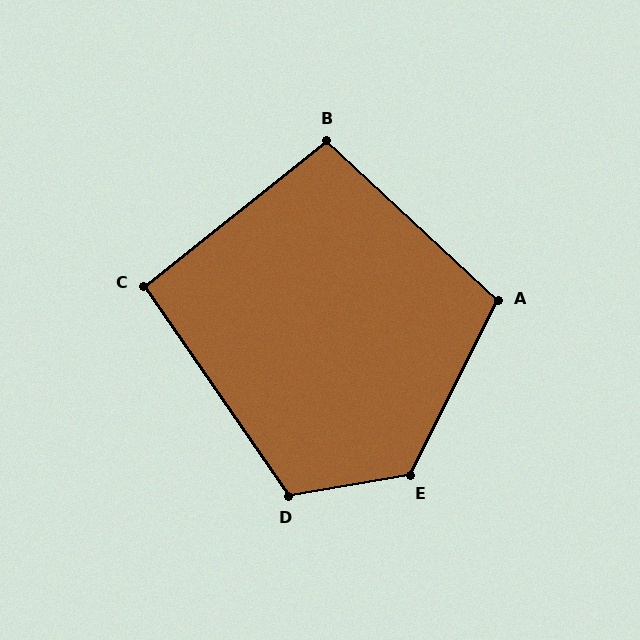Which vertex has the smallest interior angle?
C, at approximately 94 degrees.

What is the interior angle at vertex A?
Approximately 106 degrees (obtuse).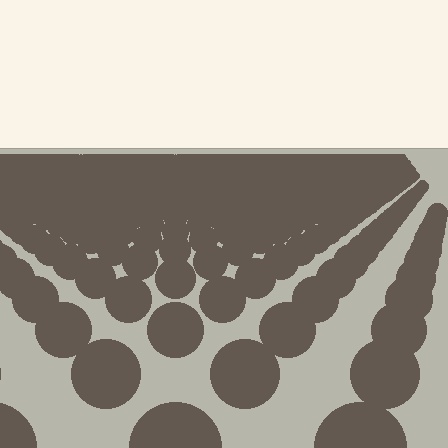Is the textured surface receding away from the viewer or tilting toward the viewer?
The surface is receding away from the viewer. Texture elements get smaller and denser toward the top.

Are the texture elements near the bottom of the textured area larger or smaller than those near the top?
Larger. Near the bottom, elements are closer to the viewer and appear at a bigger on-screen size.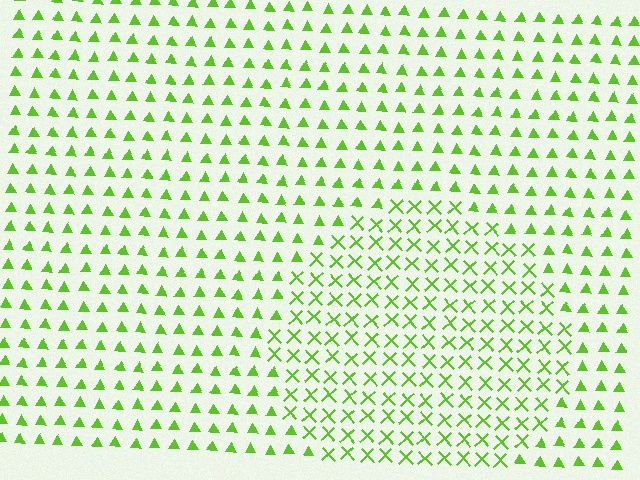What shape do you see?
I see a circle.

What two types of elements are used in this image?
The image uses X marks inside the circle region and triangles outside it.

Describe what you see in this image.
The image is filled with small lime elements arranged in a uniform grid. A circle-shaped region contains X marks, while the surrounding area contains triangles. The boundary is defined purely by the change in element shape.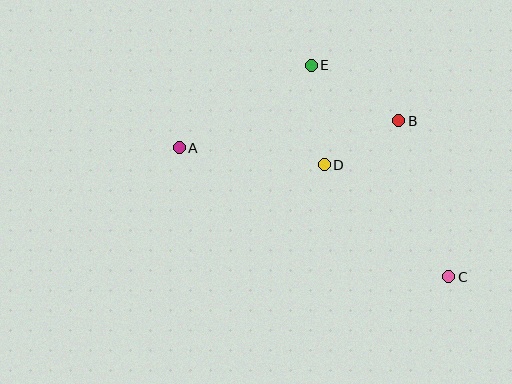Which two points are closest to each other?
Points B and D are closest to each other.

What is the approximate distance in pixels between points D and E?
The distance between D and E is approximately 100 pixels.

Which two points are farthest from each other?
Points A and C are farthest from each other.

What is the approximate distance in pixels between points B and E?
The distance between B and E is approximately 103 pixels.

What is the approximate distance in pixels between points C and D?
The distance between C and D is approximately 168 pixels.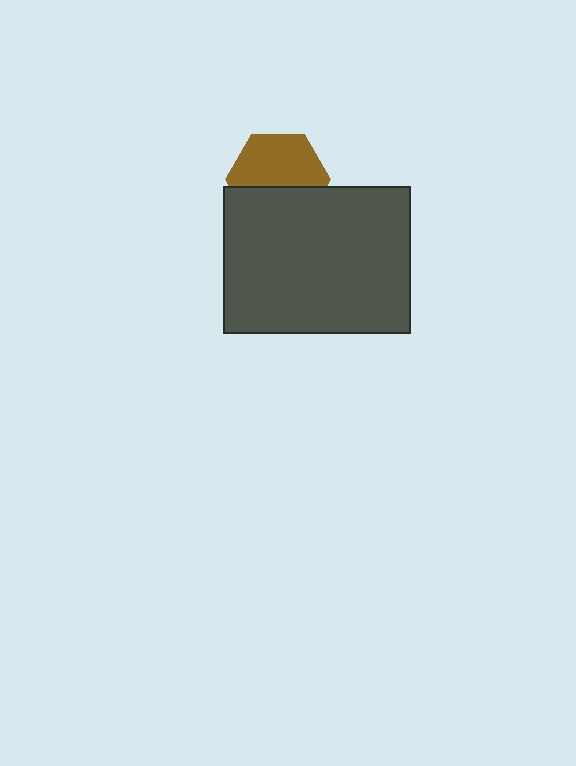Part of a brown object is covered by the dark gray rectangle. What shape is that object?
It is a hexagon.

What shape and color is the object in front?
The object in front is a dark gray rectangle.